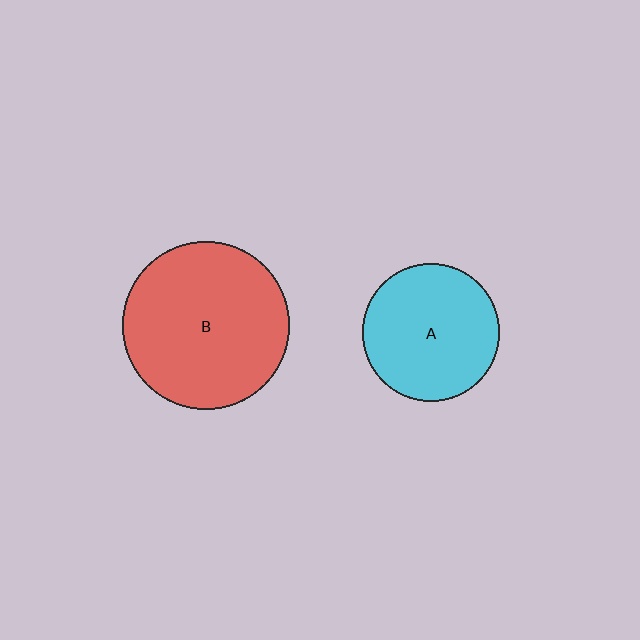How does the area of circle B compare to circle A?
Approximately 1.5 times.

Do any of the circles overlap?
No, none of the circles overlap.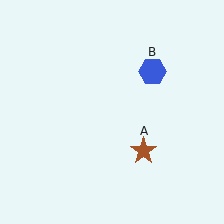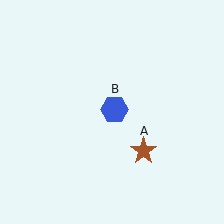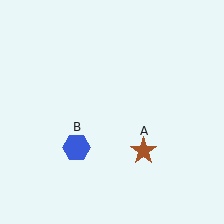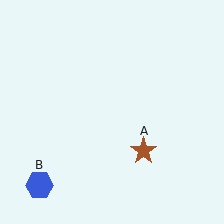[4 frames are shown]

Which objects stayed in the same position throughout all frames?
Brown star (object A) remained stationary.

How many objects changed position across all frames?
1 object changed position: blue hexagon (object B).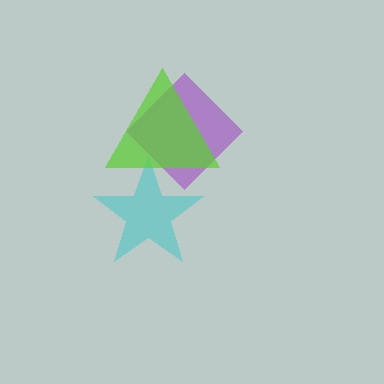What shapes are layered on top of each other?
The layered shapes are: a purple diamond, a cyan star, a lime triangle.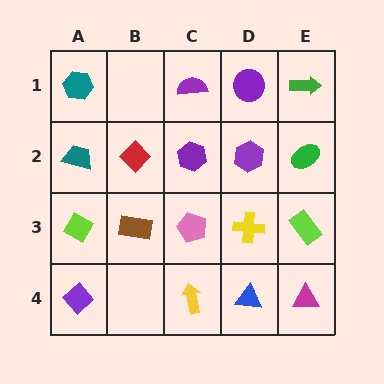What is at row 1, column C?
A purple semicircle.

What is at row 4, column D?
A blue triangle.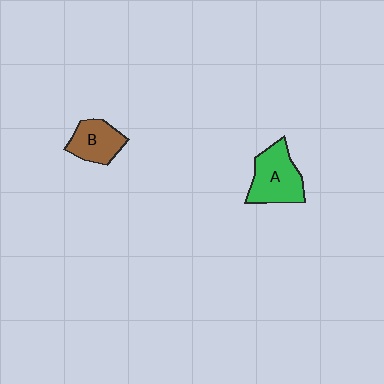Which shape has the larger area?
Shape A (green).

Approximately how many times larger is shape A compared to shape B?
Approximately 1.4 times.